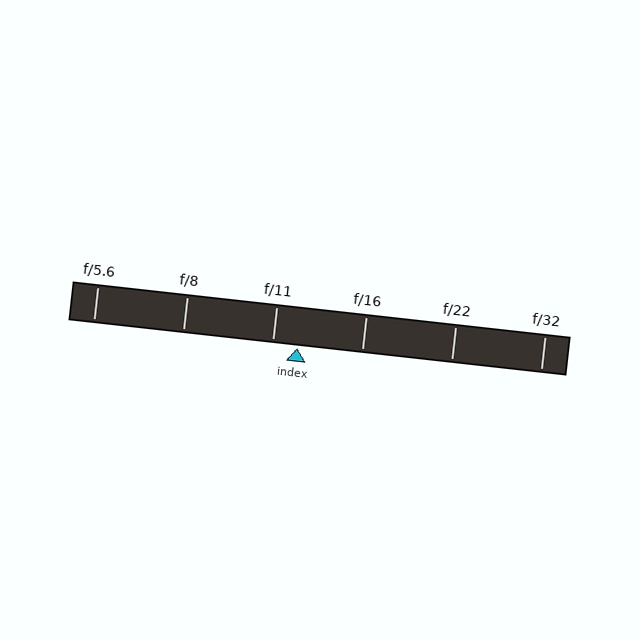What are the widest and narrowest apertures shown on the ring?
The widest aperture shown is f/5.6 and the narrowest is f/32.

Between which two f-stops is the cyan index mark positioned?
The index mark is between f/11 and f/16.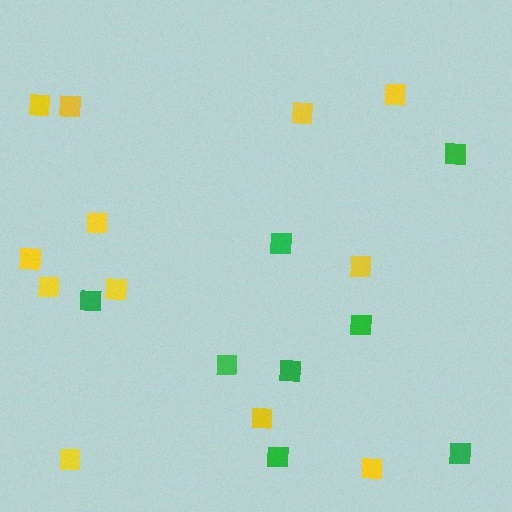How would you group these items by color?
There are 2 groups: one group of yellow squares (12) and one group of green squares (8).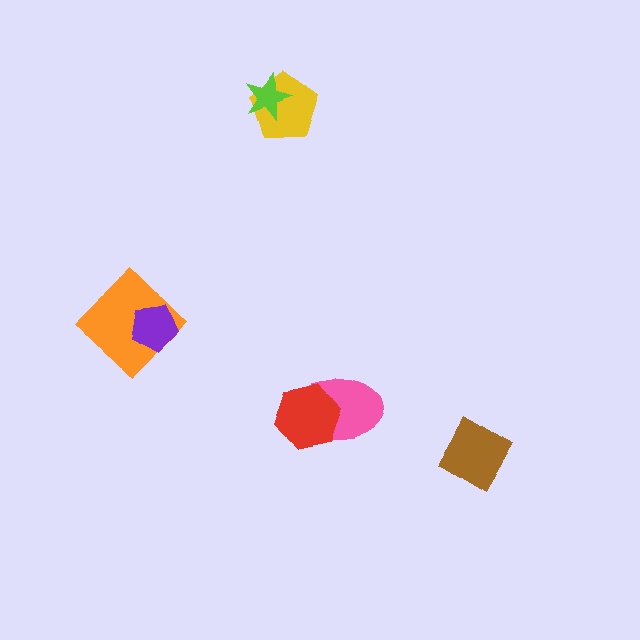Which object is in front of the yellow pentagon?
The lime star is in front of the yellow pentagon.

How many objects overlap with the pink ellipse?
1 object overlaps with the pink ellipse.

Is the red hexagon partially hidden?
No, no other shape covers it.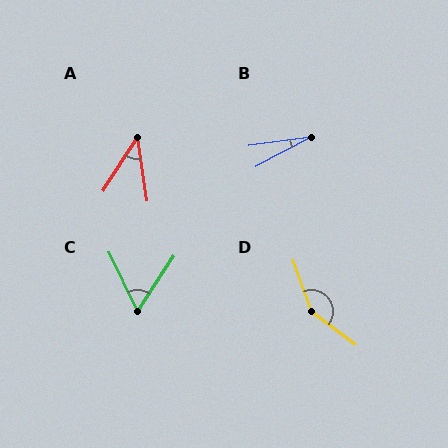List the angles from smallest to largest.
B (20°), A (42°), C (59°), D (147°).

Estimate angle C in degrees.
Approximately 59 degrees.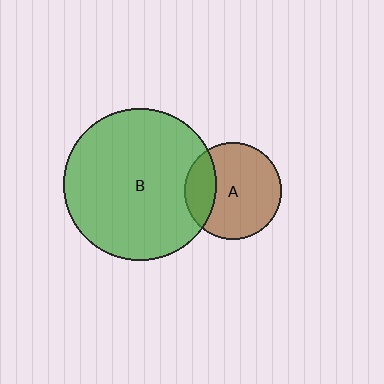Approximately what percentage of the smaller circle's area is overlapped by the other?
Approximately 25%.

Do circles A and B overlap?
Yes.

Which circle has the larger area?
Circle B (green).